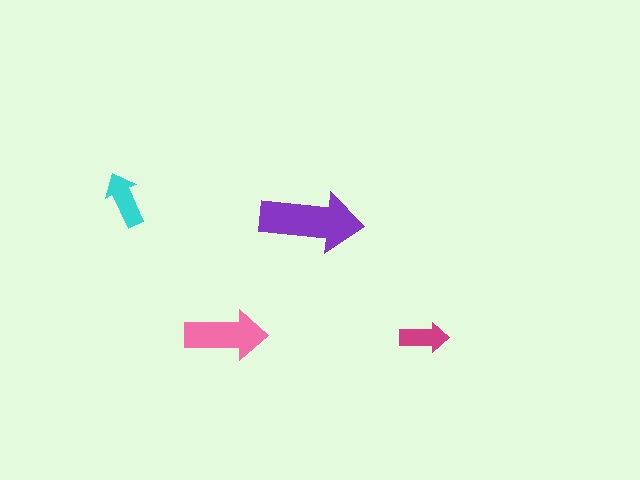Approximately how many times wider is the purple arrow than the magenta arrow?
About 2 times wider.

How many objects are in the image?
There are 4 objects in the image.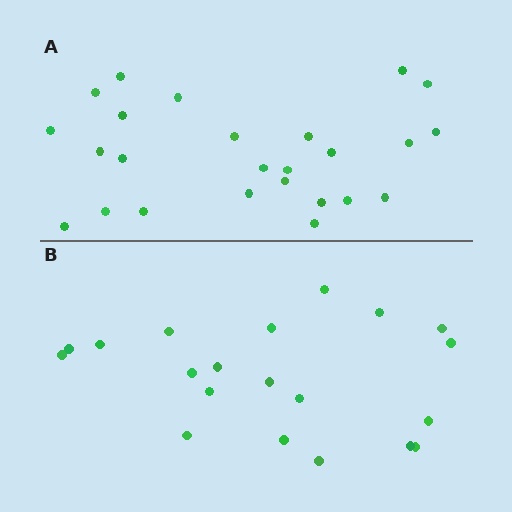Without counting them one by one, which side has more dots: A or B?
Region A (the top region) has more dots.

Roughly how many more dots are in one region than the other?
Region A has about 5 more dots than region B.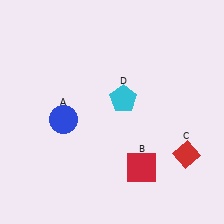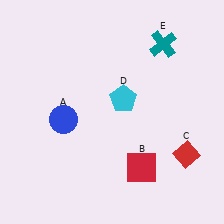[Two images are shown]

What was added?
A teal cross (E) was added in Image 2.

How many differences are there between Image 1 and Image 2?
There is 1 difference between the two images.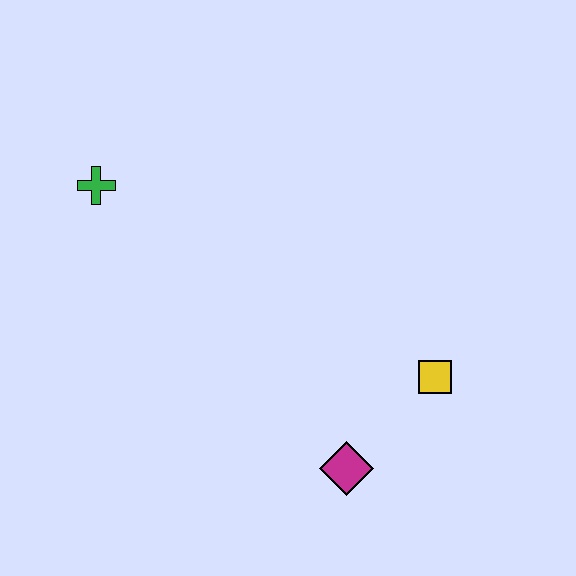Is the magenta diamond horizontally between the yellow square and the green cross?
Yes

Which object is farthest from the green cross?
The yellow square is farthest from the green cross.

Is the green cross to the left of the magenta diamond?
Yes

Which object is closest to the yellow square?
The magenta diamond is closest to the yellow square.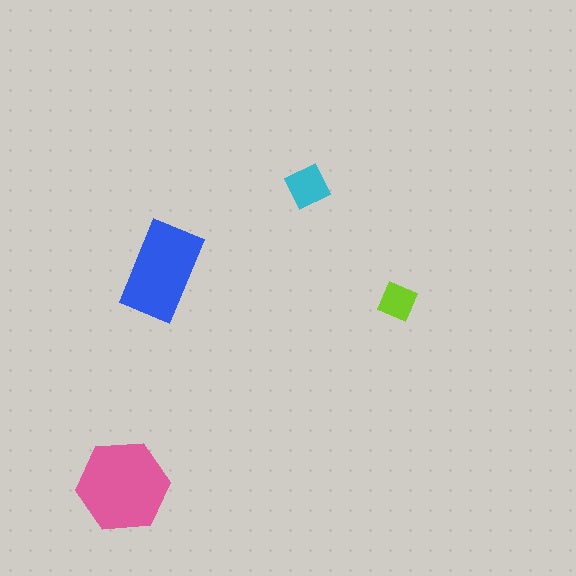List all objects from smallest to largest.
The lime square, the cyan diamond, the blue rectangle, the pink hexagon.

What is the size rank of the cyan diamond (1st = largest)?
3rd.